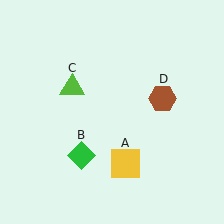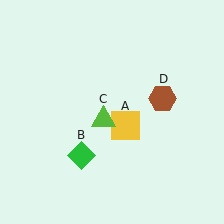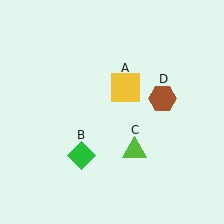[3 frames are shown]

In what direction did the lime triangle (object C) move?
The lime triangle (object C) moved down and to the right.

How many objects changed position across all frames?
2 objects changed position: yellow square (object A), lime triangle (object C).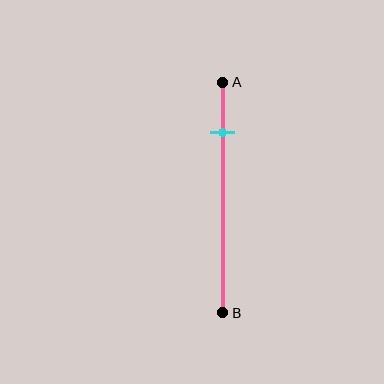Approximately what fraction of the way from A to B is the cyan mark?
The cyan mark is approximately 20% of the way from A to B.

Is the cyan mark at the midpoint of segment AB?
No, the mark is at about 20% from A, not at the 50% midpoint.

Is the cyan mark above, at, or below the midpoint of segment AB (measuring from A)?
The cyan mark is above the midpoint of segment AB.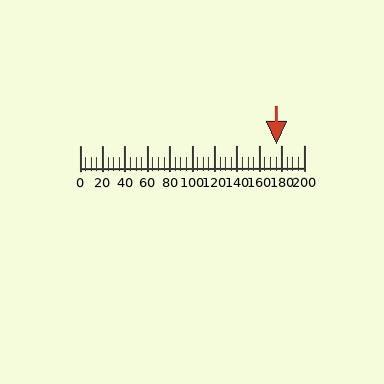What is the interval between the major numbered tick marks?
The major tick marks are spaced 20 units apart.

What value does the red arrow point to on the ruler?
The red arrow points to approximately 175.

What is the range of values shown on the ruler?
The ruler shows values from 0 to 200.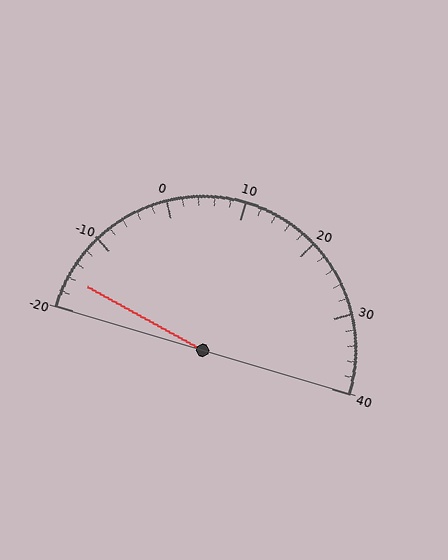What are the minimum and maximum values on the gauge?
The gauge ranges from -20 to 40.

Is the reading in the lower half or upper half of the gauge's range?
The reading is in the lower half of the range (-20 to 40).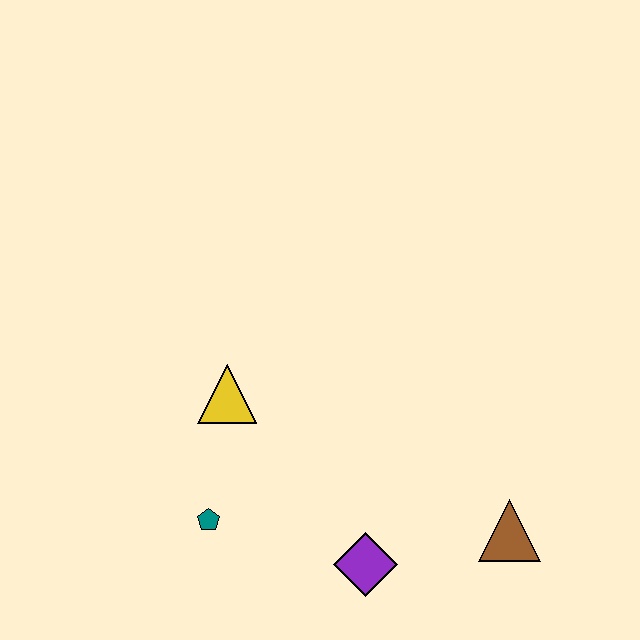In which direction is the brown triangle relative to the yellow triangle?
The brown triangle is to the right of the yellow triangle.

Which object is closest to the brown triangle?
The purple diamond is closest to the brown triangle.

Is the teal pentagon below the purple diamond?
No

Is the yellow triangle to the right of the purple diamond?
No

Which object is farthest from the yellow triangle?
The brown triangle is farthest from the yellow triangle.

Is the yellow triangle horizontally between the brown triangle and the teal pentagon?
Yes